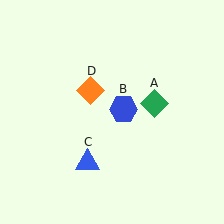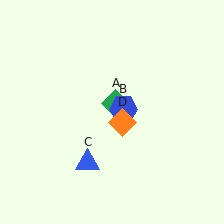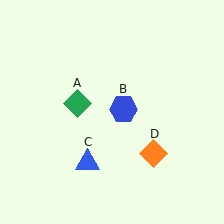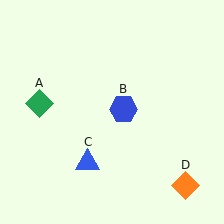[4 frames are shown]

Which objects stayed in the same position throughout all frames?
Blue hexagon (object B) and blue triangle (object C) remained stationary.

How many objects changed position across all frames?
2 objects changed position: green diamond (object A), orange diamond (object D).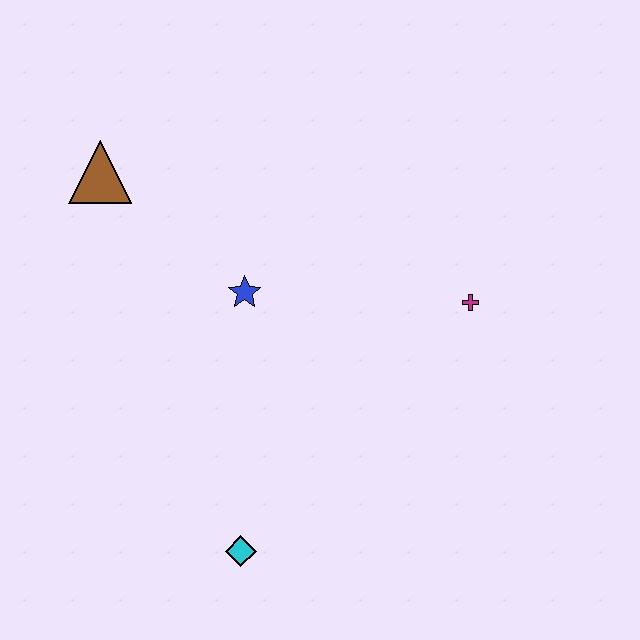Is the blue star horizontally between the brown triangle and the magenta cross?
Yes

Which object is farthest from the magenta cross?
The brown triangle is farthest from the magenta cross.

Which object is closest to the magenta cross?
The blue star is closest to the magenta cross.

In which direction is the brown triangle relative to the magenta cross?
The brown triangle is to the left of the magenta cross.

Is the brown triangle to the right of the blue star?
No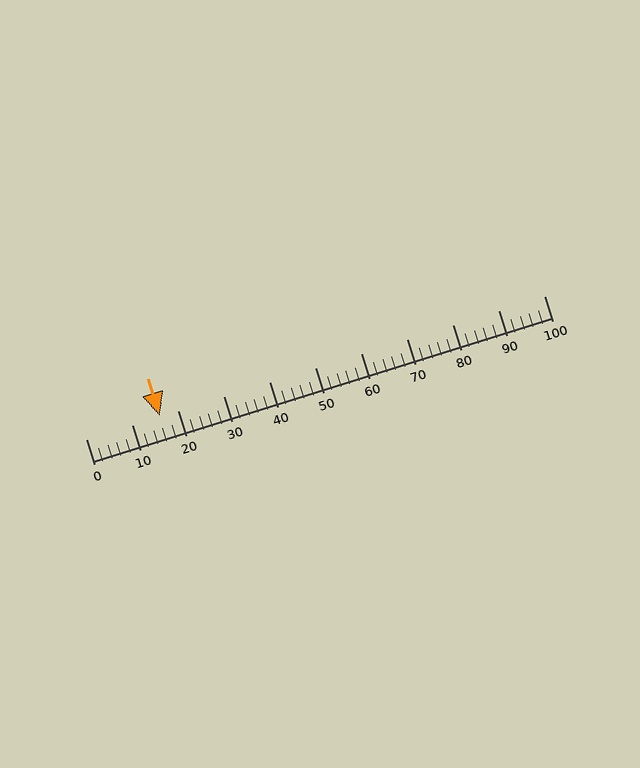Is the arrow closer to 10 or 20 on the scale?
The arrow is closer to 20.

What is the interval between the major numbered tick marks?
The major tick marks are spaced 10 units apart.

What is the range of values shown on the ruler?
The ruler shows values from 0 to 100.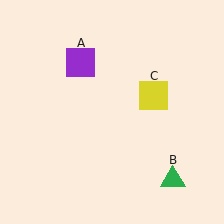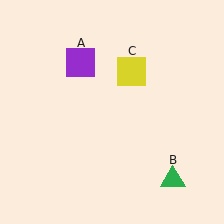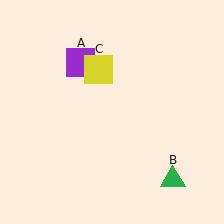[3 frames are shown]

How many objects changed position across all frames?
1 object changed position: yellow square (object C).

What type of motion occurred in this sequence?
The yellow square (object C) rotated counterclockwise around the center of the scene.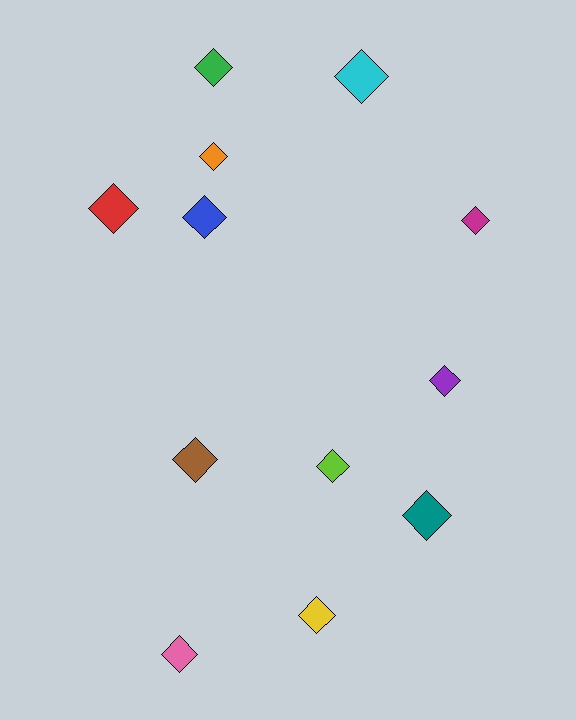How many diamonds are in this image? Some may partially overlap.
There are 12 diamonds.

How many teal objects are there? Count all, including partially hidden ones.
There is 1 teal object.